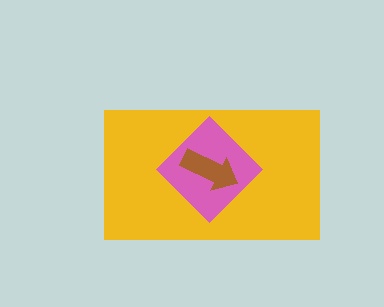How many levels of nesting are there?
3.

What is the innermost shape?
The brown arrow.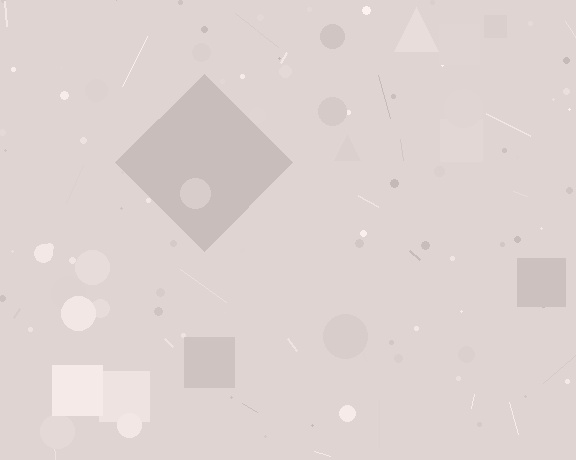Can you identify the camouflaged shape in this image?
The camouflaged shape is a diamond.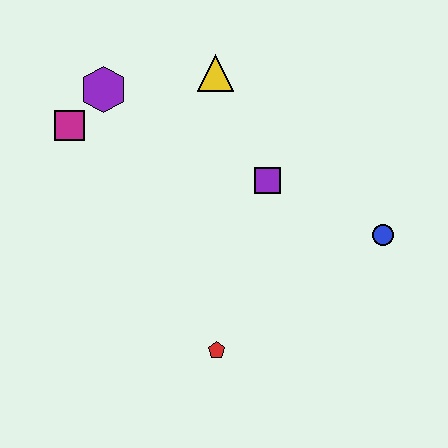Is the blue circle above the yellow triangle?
No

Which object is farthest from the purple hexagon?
The blue circle is farthest from the purple hexagon.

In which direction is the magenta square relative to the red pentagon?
The magenta square is above the red pentagon.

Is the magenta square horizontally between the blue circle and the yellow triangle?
No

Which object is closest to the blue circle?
The purple square is closest to the blue circle.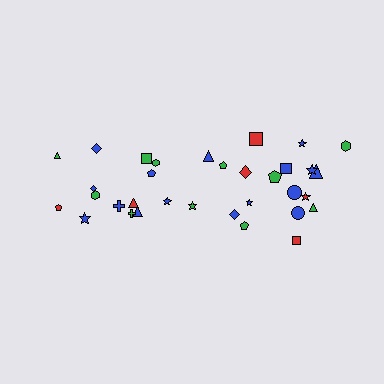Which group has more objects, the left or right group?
The right group.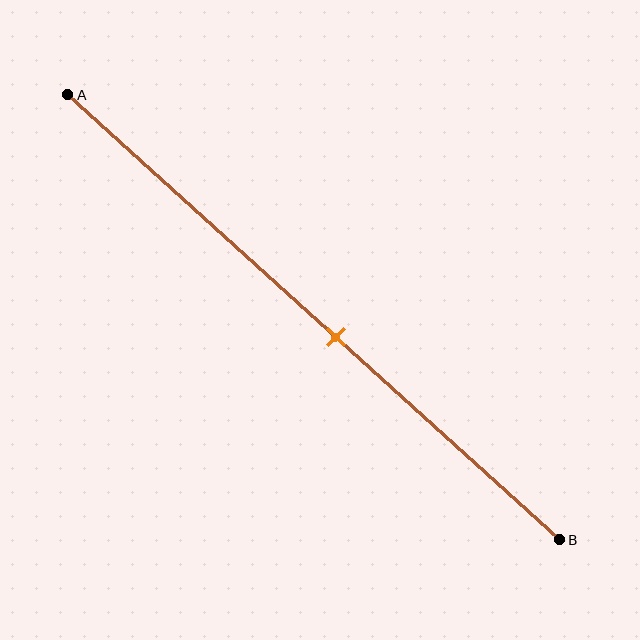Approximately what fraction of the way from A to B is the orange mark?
The orange mark is approximately 55% of the way from A to B.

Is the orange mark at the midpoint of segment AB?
No, the mark is at about 55% from A, not at the 50% midpoint.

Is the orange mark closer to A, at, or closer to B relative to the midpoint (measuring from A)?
The orange mark is closer to point B than the midpoint of segment AB.